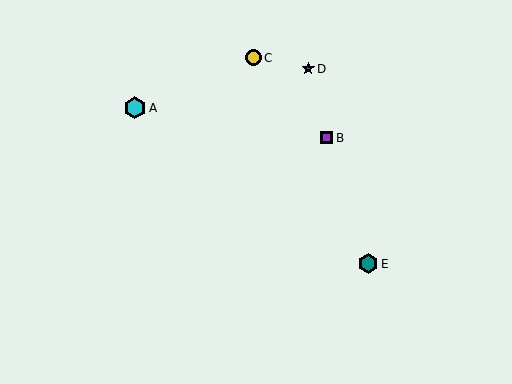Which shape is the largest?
The cyan hexagon (labeled A) is the largest.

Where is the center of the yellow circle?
The center of the yellow circle is at (253, 58).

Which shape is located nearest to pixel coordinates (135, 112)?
The cyan hexagon (labeled A) at (135, 108) is nearest to that location.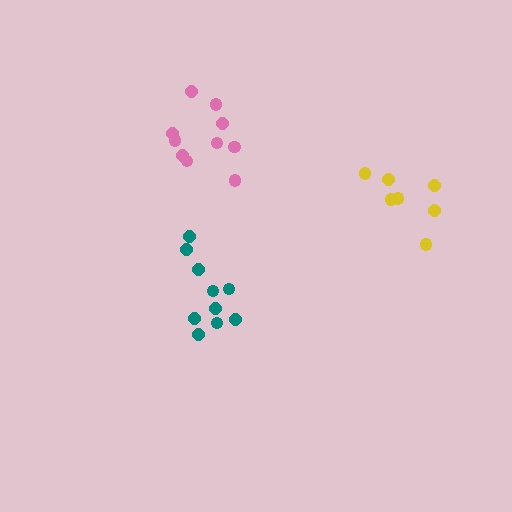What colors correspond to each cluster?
The clusters are colored: teal, yellow, pink.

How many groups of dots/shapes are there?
There are 3 groups.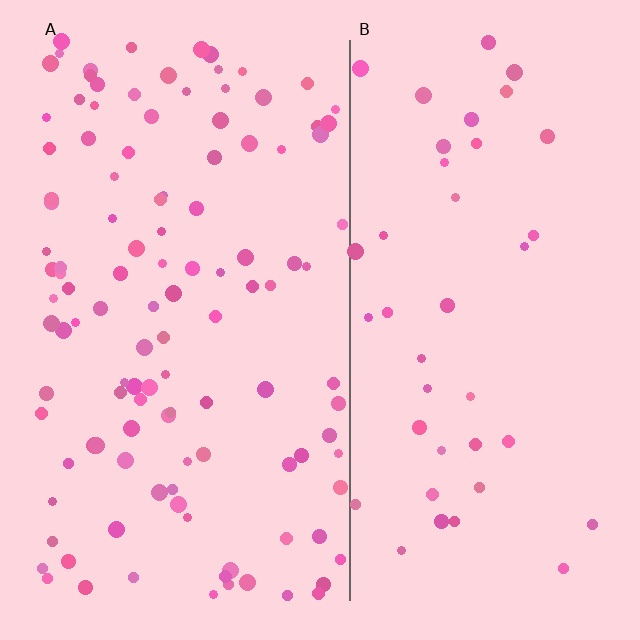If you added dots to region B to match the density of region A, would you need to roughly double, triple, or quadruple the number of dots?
Approximately triple.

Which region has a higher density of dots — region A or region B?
A (the left).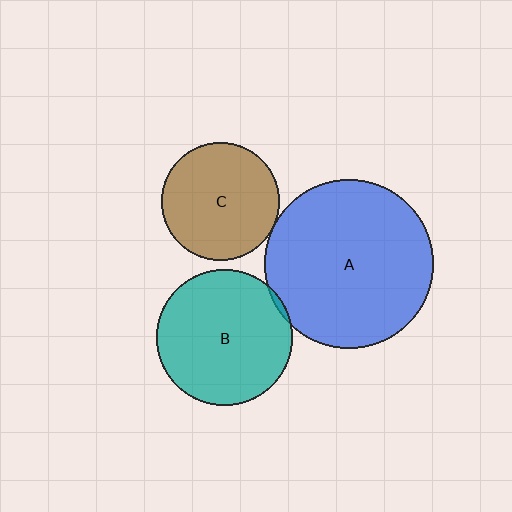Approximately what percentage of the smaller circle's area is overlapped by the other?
Approximately 5%.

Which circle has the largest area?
Circle A (blue).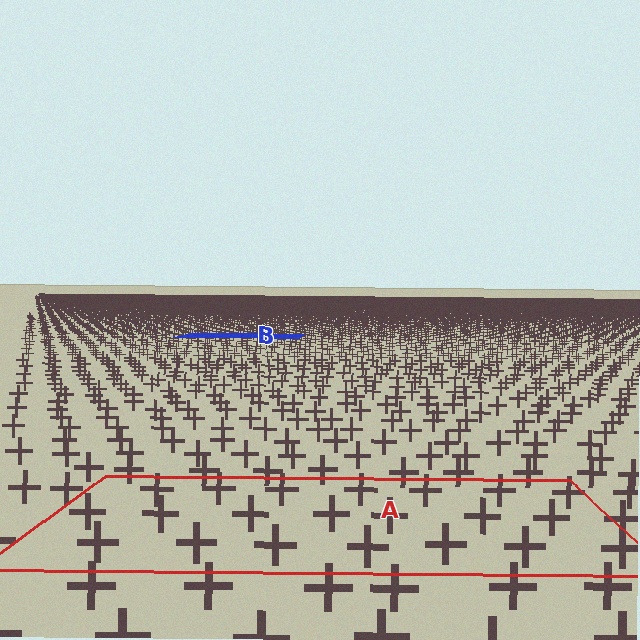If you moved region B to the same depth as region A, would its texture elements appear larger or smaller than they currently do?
They would appear larger. At a closer depth, the same texture elements are projected at a bigger on-screen size.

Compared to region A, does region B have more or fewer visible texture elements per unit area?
Region B has more texture elements per unit area — they are packed more densely because it is farther away.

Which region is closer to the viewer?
Region A is closer. The texture elements there are larger and more spread out.